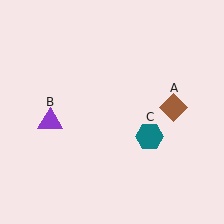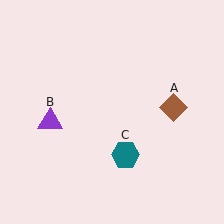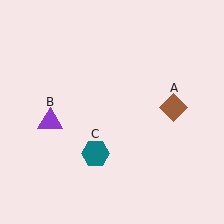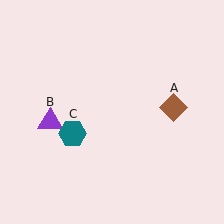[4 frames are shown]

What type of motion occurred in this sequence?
The teal hexagon (object C) rotated clockwise around the center of the scene.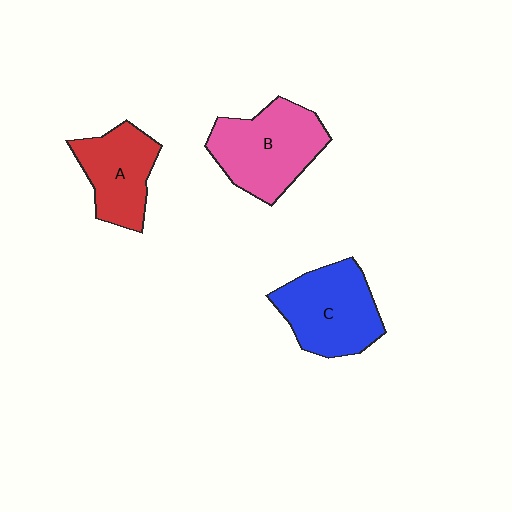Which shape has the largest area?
Shape B (pink).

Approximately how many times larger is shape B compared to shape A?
Approximately 1.3 times.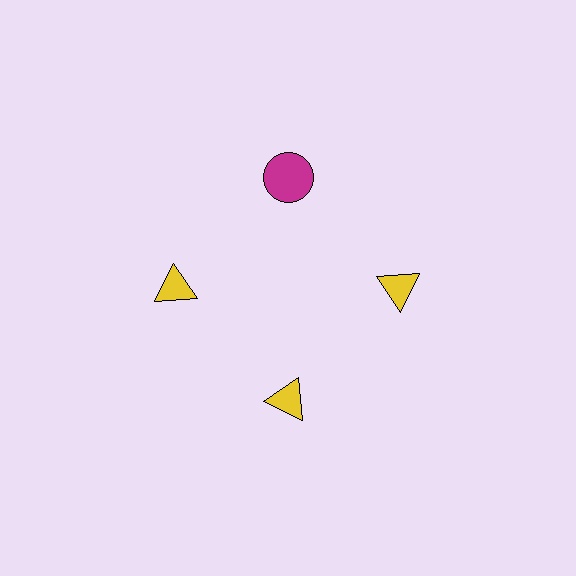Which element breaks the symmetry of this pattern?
The magenta circle at roughly the 12 o'clock position breaks the symmetry. All other shapes are yellow triangles.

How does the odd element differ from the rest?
It differs in both color (magenta instead of yellow) and shape (circle instead of triangle).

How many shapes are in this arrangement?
There are 4 shapes arranged in a ring pattern.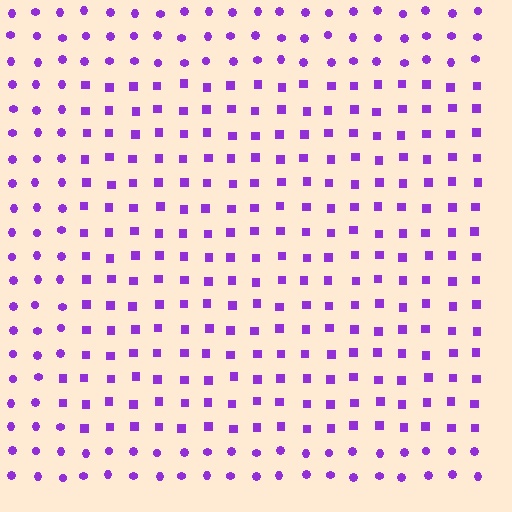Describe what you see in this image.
The image is filled with small purple elements arranged in a uniform grid. A rectangle-shaped region contains squares, while the surrounding area contains circles. The boundary is defined purely by the change in element shape.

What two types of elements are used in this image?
The image uses squares inside the rectangle region and circles outside it.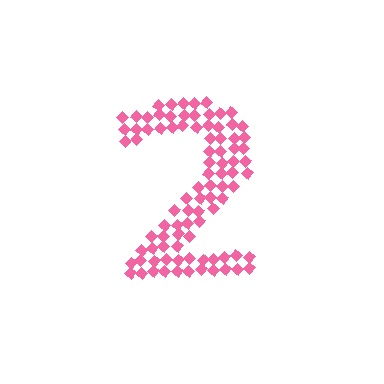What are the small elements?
The small elements are diamonds.